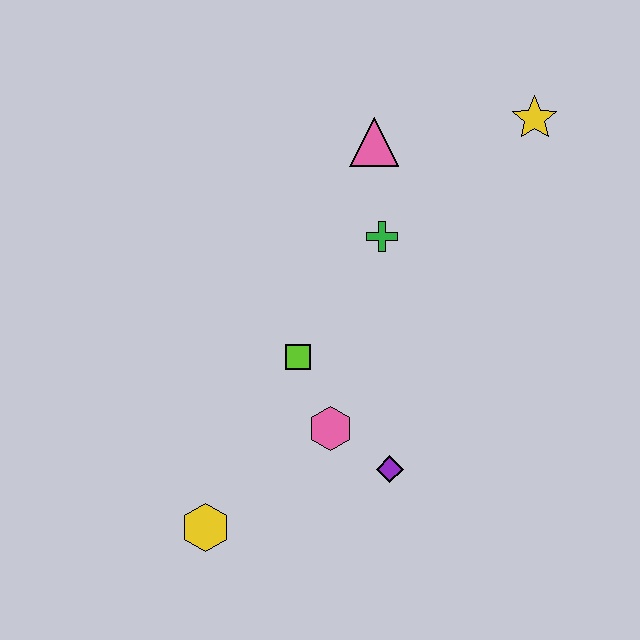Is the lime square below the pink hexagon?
No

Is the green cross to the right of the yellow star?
No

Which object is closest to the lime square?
The pink hexagon is closest to the lime square.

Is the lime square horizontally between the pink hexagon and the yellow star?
No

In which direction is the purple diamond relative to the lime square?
The purple diamond is below the lime square.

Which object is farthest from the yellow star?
The yellow hexagon is farthest from the yellow star.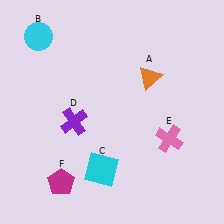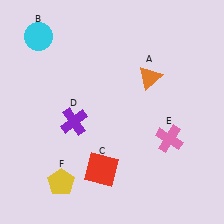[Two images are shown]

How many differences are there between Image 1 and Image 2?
There are 2 differences between the two images.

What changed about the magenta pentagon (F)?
In Image 1, F is magenta. In Image 2, it changed to yellow.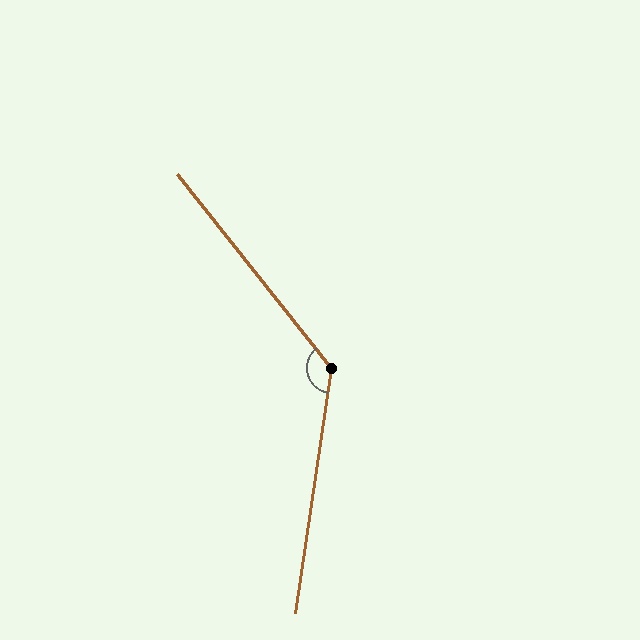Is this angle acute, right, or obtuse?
It is obtuse.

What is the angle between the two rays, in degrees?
Approximately 133 degrees.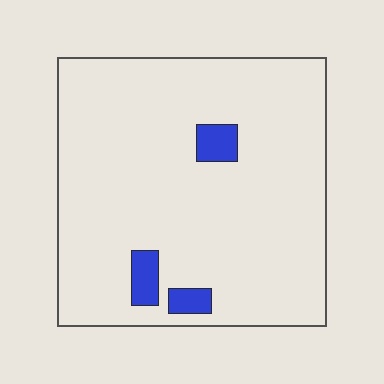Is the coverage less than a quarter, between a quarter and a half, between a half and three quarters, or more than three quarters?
Less than a quarter.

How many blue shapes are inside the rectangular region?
3.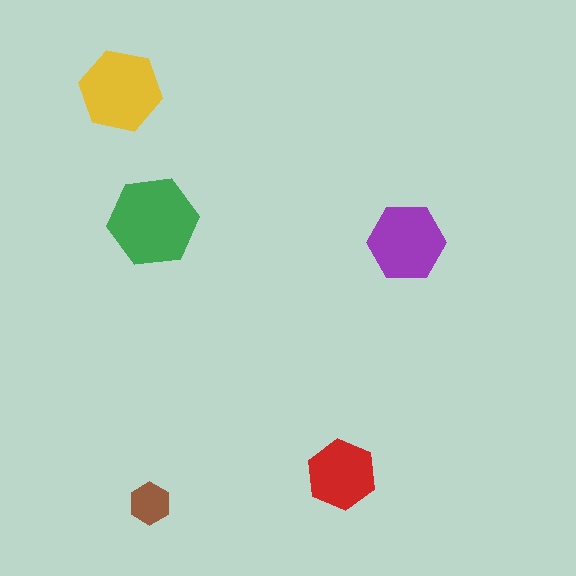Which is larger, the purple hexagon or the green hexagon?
The green one.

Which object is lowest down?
The brown hexagon is bottommost.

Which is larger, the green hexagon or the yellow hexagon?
The green one.